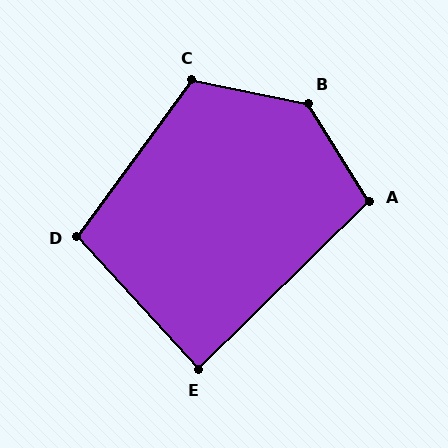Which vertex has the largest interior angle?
B, at approximately 133 degrees.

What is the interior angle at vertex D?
Approximately 101 degrees (obtuse).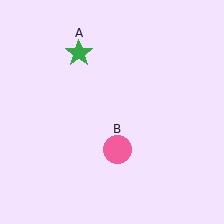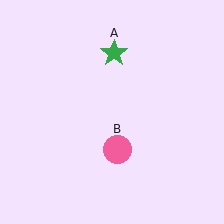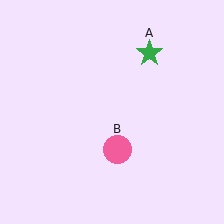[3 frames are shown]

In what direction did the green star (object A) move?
The green star (object A) moved right.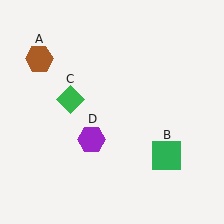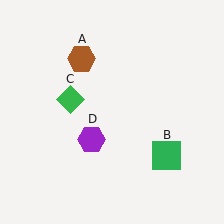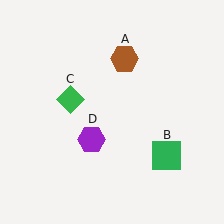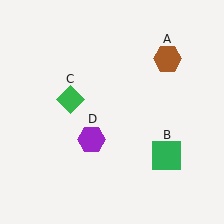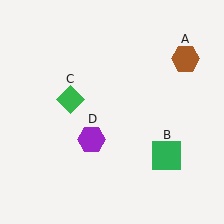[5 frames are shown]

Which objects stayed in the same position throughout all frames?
Green square (object B) and green diamond (object C) and purple hexagon (object D) remained stationary.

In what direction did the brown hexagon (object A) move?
The brown hexagon (object A) moved right.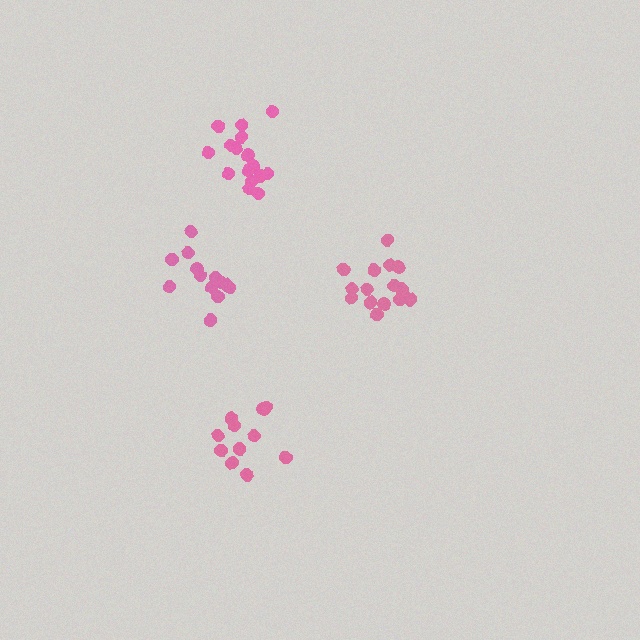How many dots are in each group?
Group 1: 17 dots, Group 2: 11 dots, Group 3: 16 dots, Group 4: 13 dots (57 total).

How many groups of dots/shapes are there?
There are 4 groups.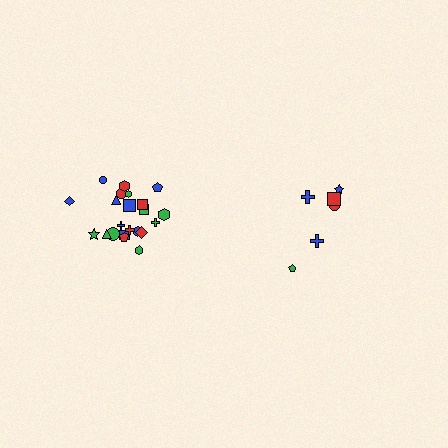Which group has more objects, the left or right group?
The left group.